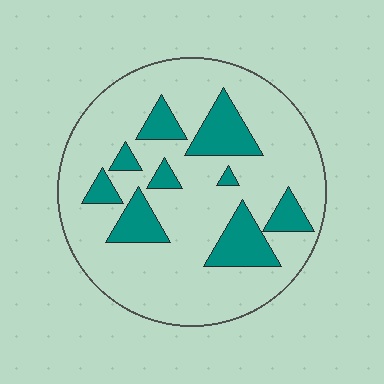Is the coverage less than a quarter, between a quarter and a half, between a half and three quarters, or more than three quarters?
Less than a quarter.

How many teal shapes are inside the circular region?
9.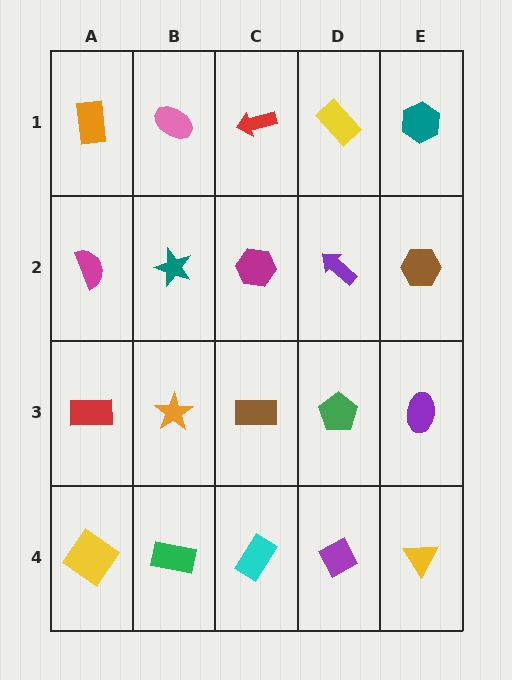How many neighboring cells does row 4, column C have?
3.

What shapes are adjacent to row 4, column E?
A purple ellipse (row 3, column E), a purple diamond (row 4, column D).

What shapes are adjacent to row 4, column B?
An orange star (row 3, column B), a yellow diamond (row 4, column A), a cyan rectangle (row 4, column C).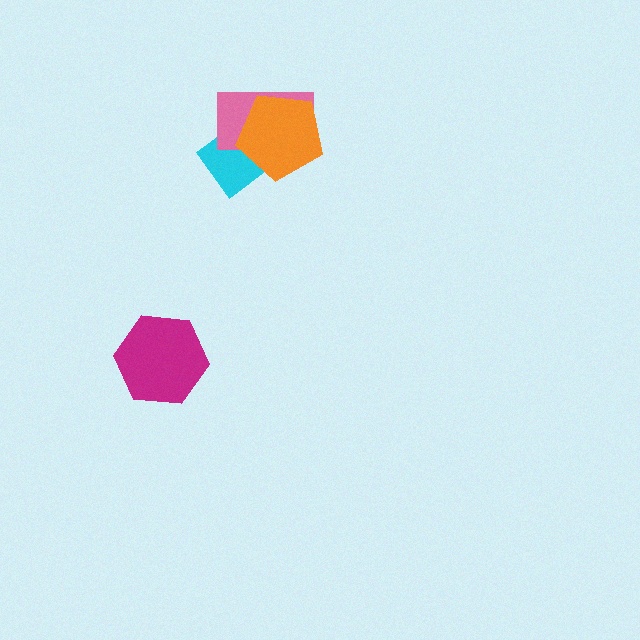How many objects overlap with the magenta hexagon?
0 objects overlap with the magenta hexagon.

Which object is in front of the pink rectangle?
The orange pentagon is in front of the pink rectangle.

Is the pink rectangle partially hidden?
Yes, it is partially covered by another shape.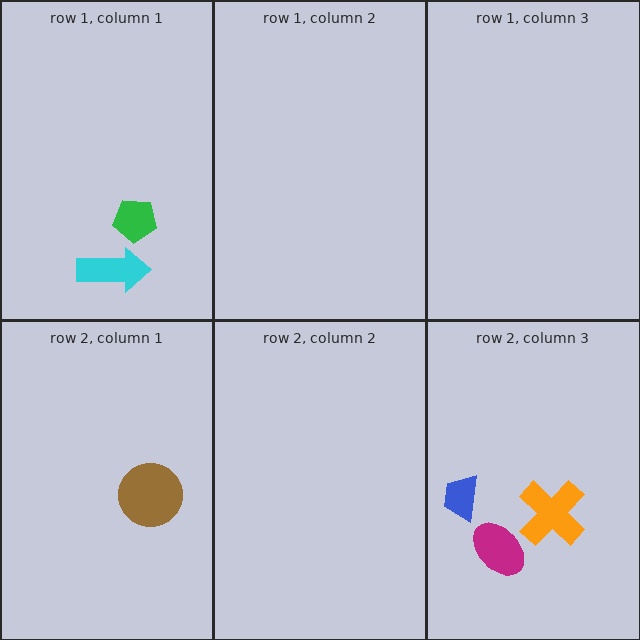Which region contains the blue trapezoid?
The row 2, column 3 region.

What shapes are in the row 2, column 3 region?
The magenta ellipse, the orange cross, the blue trapezoid.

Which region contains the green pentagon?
The row 1, column 1 region.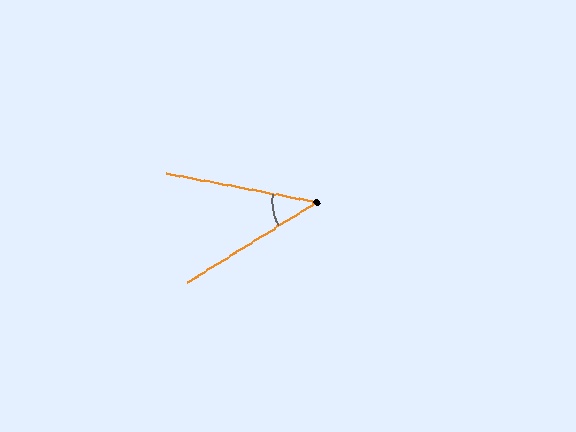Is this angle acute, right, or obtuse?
It is acute.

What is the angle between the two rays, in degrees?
Approximately 43 degrees.